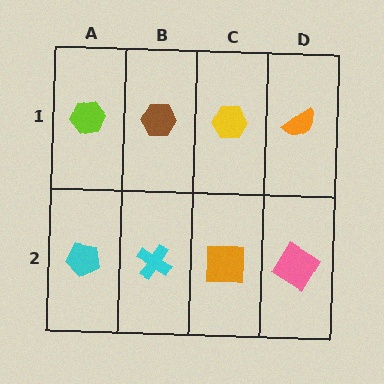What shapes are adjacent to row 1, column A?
A cyan pentagon (row 2, column A), a brown hexagon (row 1, column B).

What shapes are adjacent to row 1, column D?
A pink diamond (row 2, column D), a yellow hexagon (row 1, column C).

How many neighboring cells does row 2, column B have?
3.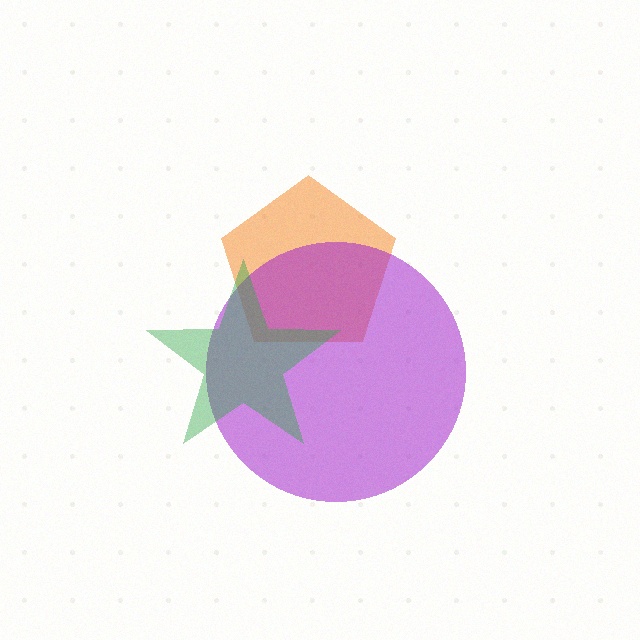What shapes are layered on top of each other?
The layered shapes are: an orange pentagon, a purple circle, a green star.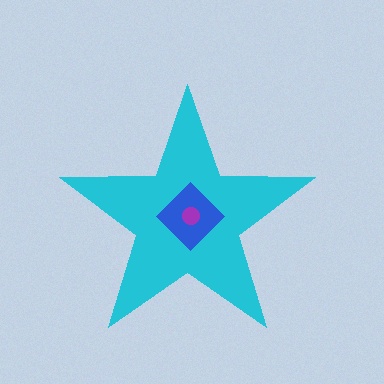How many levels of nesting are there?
3.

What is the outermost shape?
The cyan star.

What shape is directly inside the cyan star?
The blue diamond.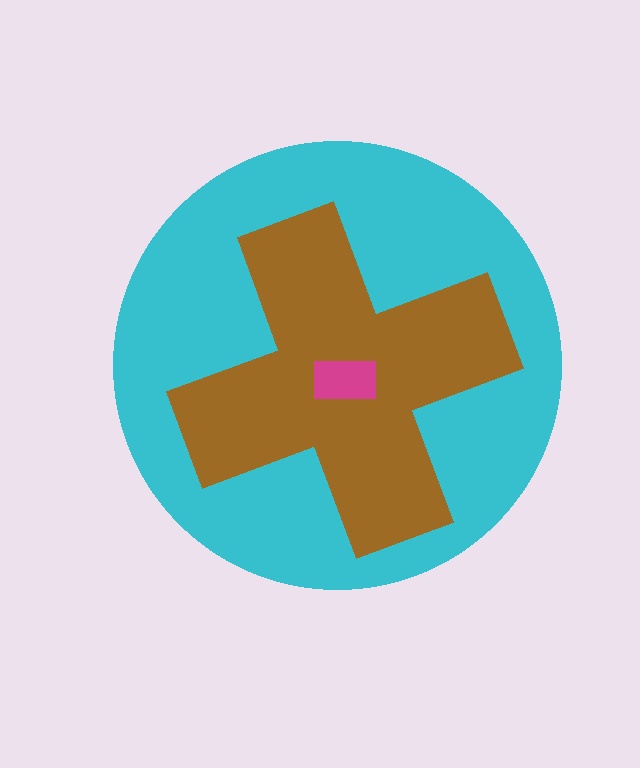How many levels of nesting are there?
3.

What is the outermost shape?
The cyan circle.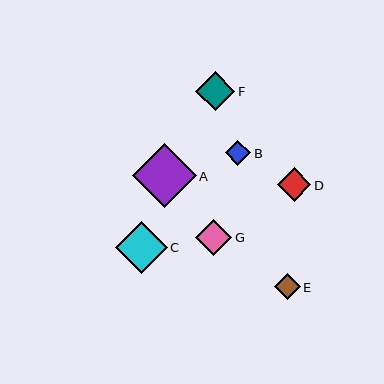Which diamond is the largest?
Diamond A is the largest with a size of approximately 63 pixels.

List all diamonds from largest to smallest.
From largest to smallest: A, C, F, G, D, E, B.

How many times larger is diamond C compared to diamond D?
Diamond C is approximately 1.5 times the size of diamond D.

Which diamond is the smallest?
Diamond B is the smallest with a size of approximately 25 pixels.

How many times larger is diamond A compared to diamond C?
Diamond A is approximately 1.2 times the size of diamond C.